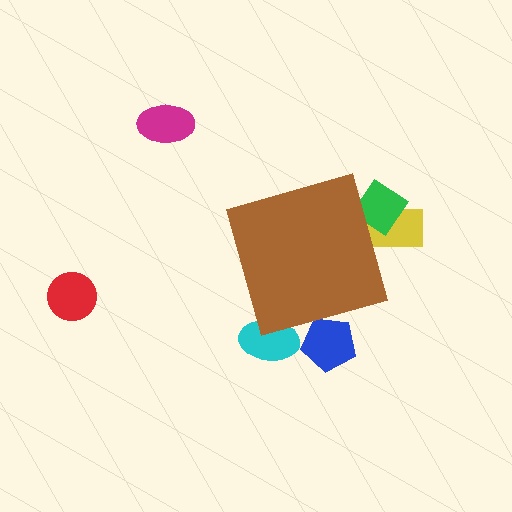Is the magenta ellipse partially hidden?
No, the magenta ellipse is fully visible.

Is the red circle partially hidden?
No, the red circle is fully visible.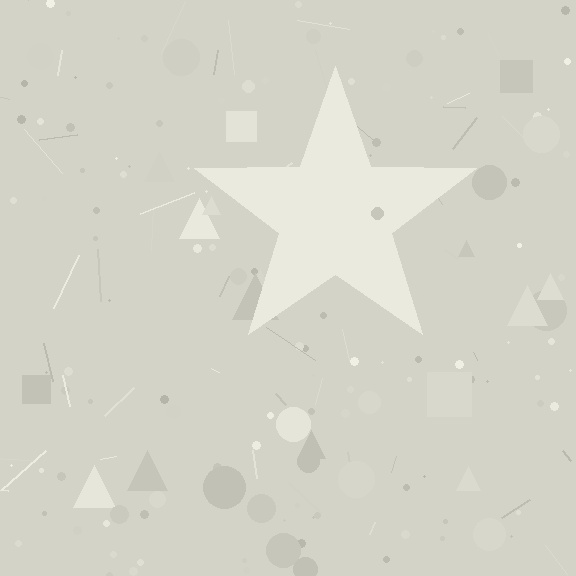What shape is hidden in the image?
A star is hidden in the image.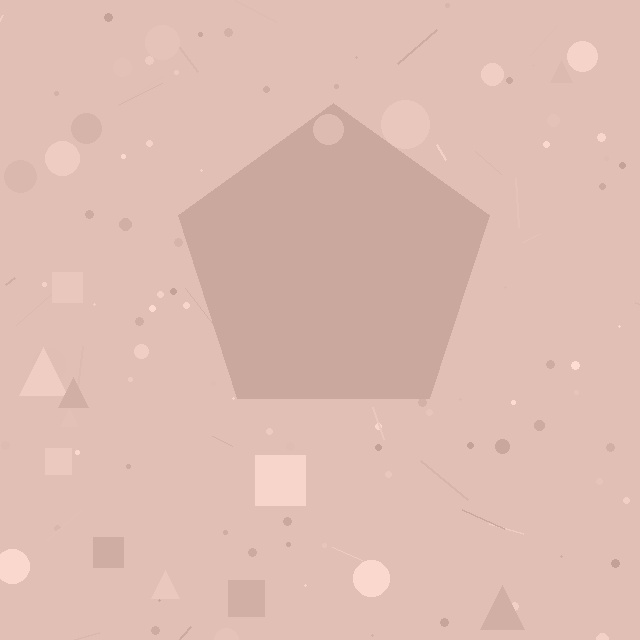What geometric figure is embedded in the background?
A pentagon is embedded in the background.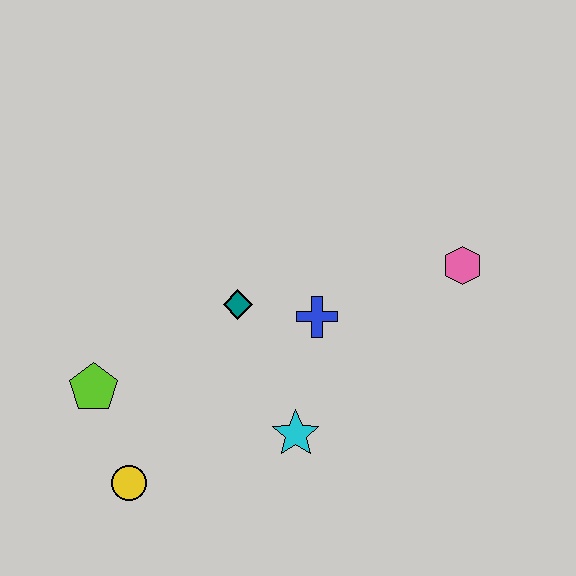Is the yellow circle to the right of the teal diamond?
No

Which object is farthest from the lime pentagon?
The pink hexagon is farthest from the lime pentagon.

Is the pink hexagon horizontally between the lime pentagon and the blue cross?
No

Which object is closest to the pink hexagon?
The blue cross is closest to the pink hexagon.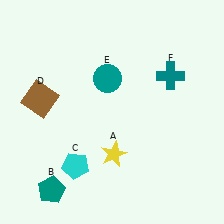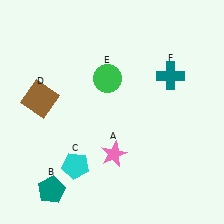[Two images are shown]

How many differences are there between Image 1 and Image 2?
There are 2 differences between the two images.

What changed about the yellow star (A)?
In Image 1, A is yellow. In Image 2, it changed to pink.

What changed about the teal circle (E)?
In Image 1, E is teal. In Image 2, it changed to green.